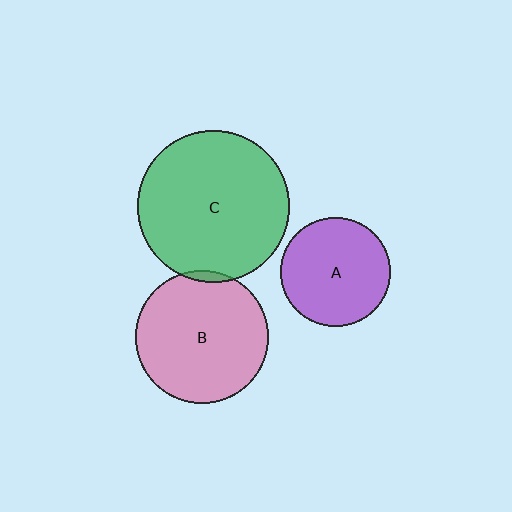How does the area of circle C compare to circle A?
Approximately 1.9 times.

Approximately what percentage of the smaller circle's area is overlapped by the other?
Approximately 5%.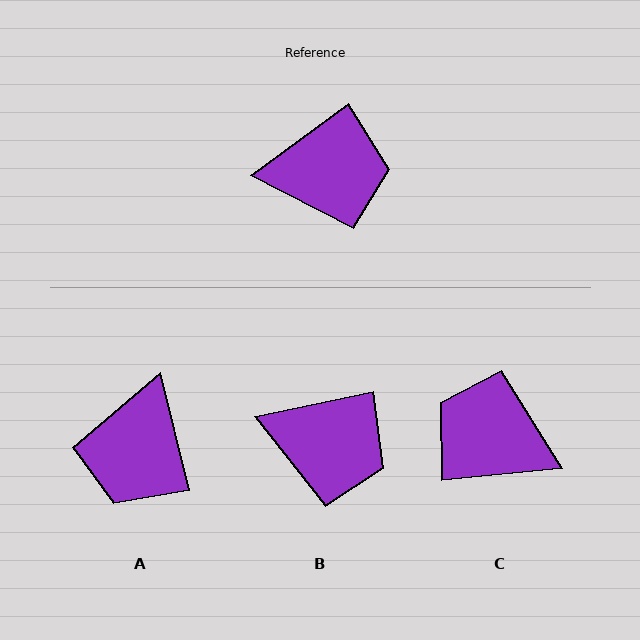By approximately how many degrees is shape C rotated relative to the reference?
Approximately 149 degrees counter-clockwise.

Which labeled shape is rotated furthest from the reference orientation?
C, about 149 degrees away.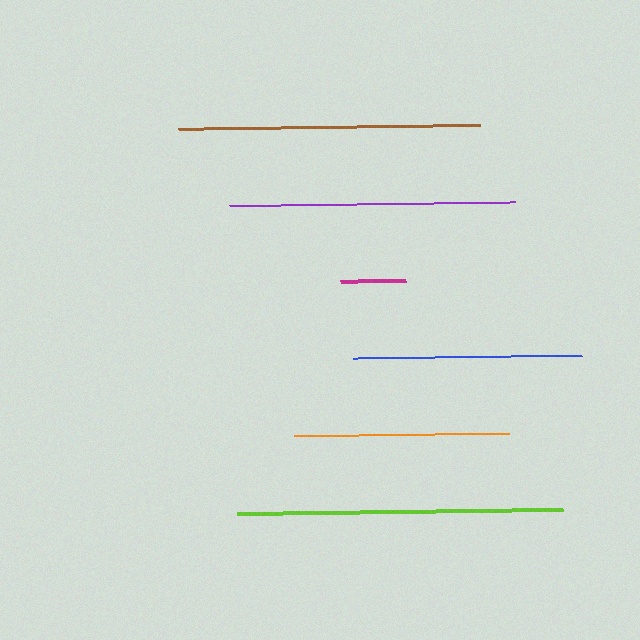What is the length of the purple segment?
The purple segment is approximately 286 pixels long.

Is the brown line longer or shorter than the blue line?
The brown line is longer than the blue line.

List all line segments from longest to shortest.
From longest to shortest: lime, brown, purple, blue, orange, magenta.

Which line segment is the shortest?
The magenta line is the shortest at approximately 65 pixels.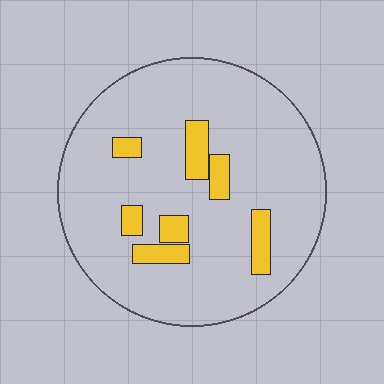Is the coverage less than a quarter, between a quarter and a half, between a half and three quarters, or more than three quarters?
Less than a quarter.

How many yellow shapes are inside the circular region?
7.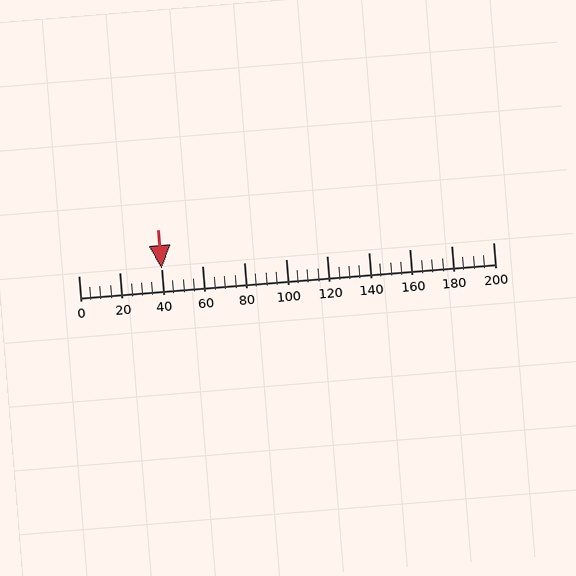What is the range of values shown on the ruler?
The ruler shows values from 0 to 200.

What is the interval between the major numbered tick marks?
The major tick marks are spaced 20 units apart.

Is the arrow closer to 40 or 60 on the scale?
The arrow is closer to 40.